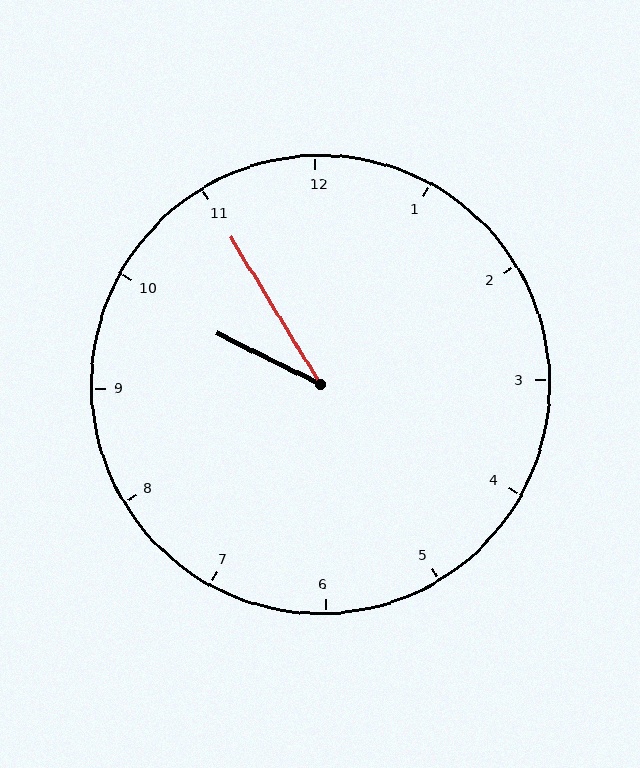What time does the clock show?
9:55.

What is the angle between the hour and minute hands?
Approximately 32 degrees.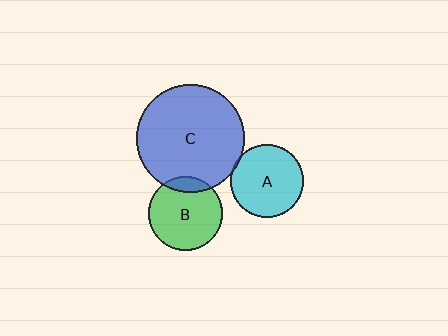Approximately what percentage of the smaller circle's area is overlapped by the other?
Approximately 10%.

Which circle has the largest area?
Circle C (blue).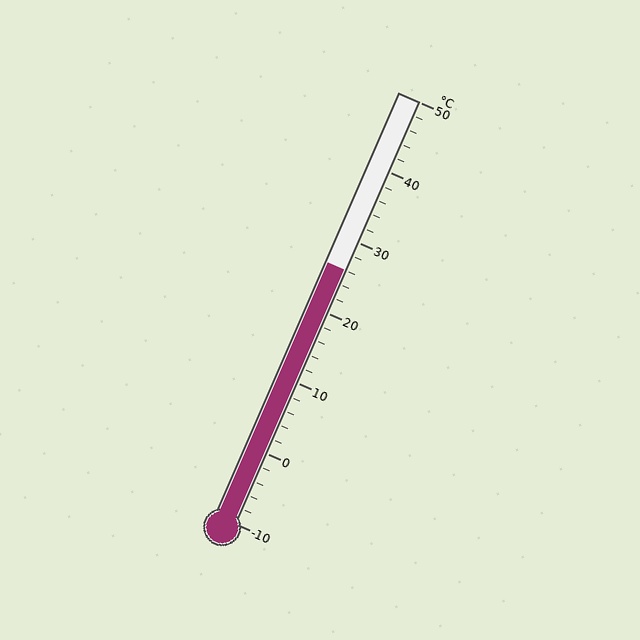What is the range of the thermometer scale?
The thermometer scale ranges from -10°C to 50°C.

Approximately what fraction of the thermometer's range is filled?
The thermometer is filled to approximately 60% of its range.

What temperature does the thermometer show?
The thermometer shows approximately 26°C.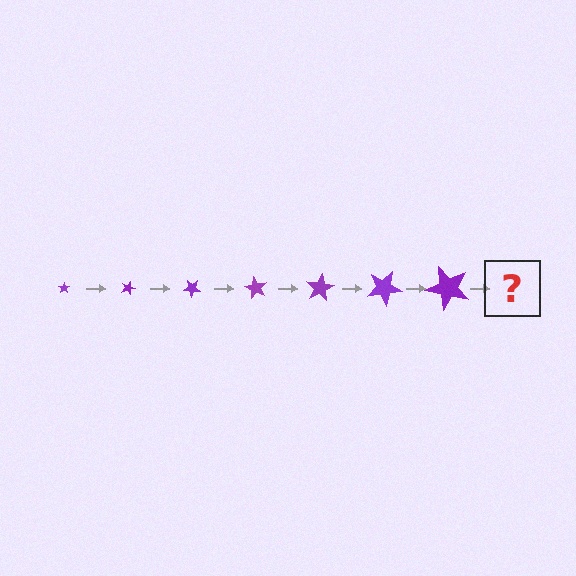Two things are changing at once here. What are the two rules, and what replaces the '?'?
The two rules are that the star grows larger each step and it rotates 20 degrees each step. The '?' should be a star, larger than the previous one and rotated 140 degrees from the start.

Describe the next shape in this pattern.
It should be a star, larger than the previous one and rotated 140 degrees from the start.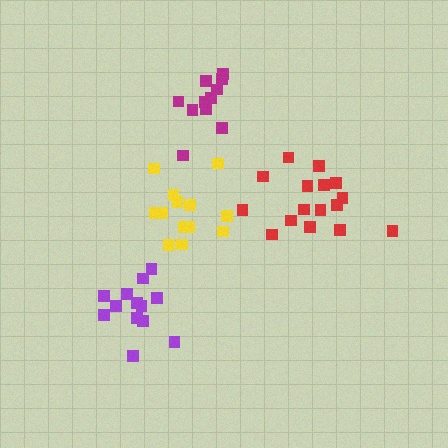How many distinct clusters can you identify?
There are 4 distinct clusters.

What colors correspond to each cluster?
The clusters are colored: purple, yellow, magenta, red.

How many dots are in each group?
Group 1: 13 dots, Group 2: 13 dots, Group 3: 11 dots, Group 4: 16 dots (53 total).